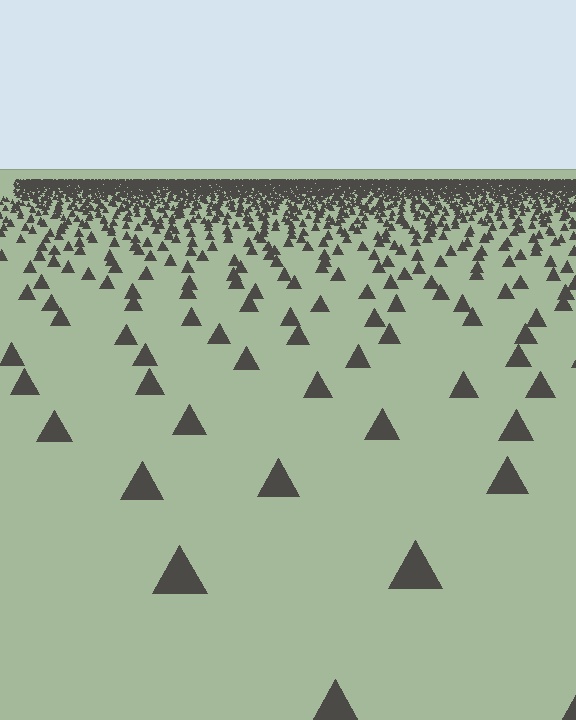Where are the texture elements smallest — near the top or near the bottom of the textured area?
Near the top.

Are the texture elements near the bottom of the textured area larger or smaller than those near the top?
Larger. Near the bottom, elements are closer to the viewer and appear at a bigger on-screen size.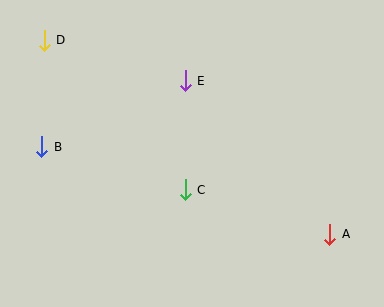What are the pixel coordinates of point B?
Point B is at (42, 147).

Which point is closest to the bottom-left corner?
Point B is closest to the bottom-left corner.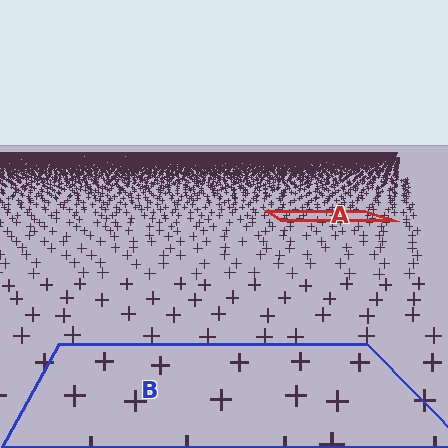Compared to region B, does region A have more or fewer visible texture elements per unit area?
Region A has more texture elements per unit area — they are packed more densely because it is farther away.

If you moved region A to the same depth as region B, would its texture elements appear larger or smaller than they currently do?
They would appear larger. At a closer depth, the same texture elements are projected at a bigger on-screen size.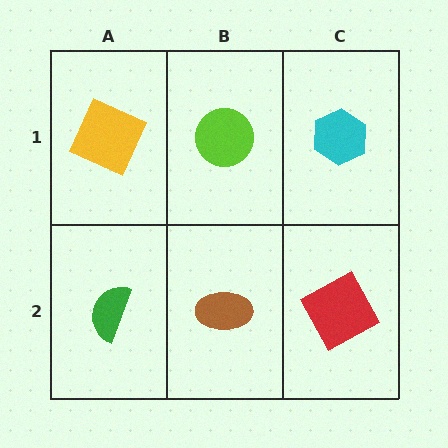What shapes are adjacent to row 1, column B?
A brown ellipse (row 2, column B), a yellow square (row 1, column A), a cyan hexagon (row 1, column C).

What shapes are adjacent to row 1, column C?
A red square (row 2, column C), a lime circle (row 1, column B).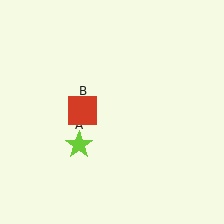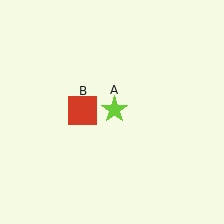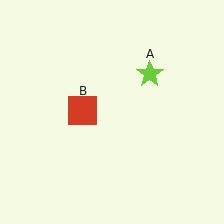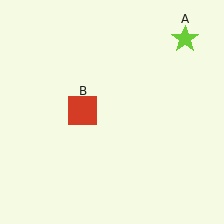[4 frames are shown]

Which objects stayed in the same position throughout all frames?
Red square (object B) remained stationary.